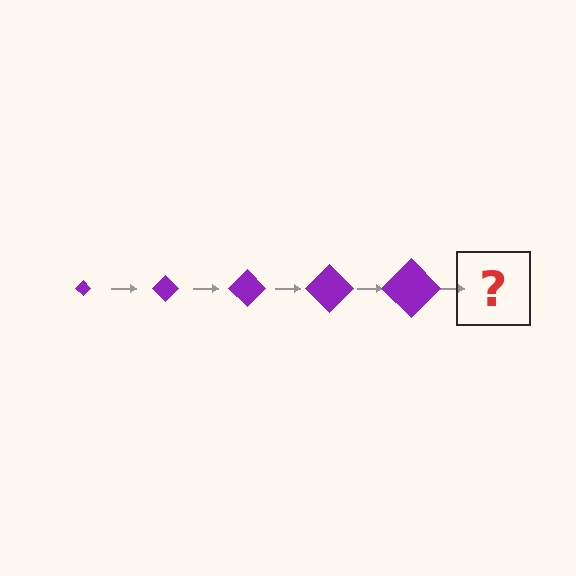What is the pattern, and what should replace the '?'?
The pattern is that the diamond gets progressively larger each step. The '?' should be a purple diamond, larger than the previous one.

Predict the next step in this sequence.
The next step is a purple diamond, larger than the previous one.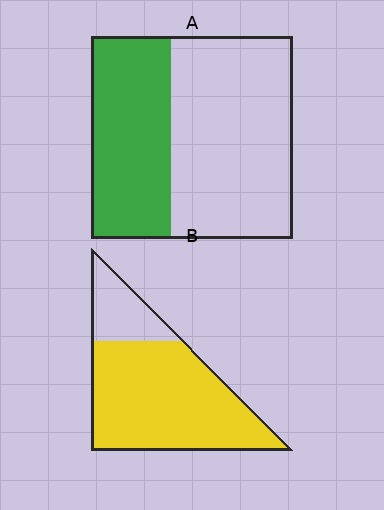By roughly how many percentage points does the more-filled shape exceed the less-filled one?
By roughly 40 percentage points (B over A).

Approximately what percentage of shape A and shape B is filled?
A is approximately 40% and B is approximately 80%.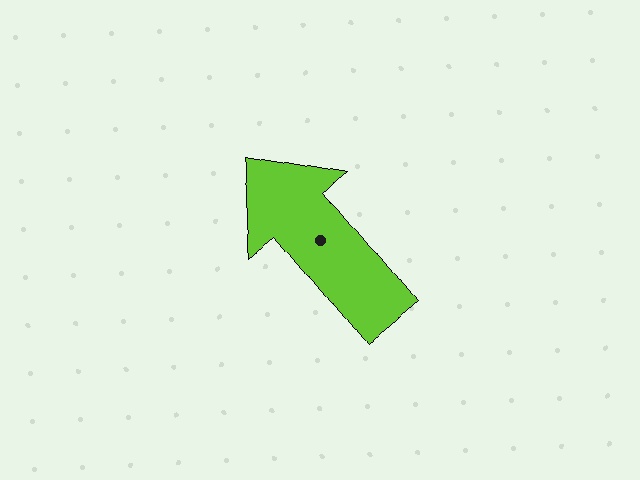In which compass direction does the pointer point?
Northwest.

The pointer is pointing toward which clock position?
Roughly 11 o'clock.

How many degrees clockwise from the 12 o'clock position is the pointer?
Approximately 321 degrees.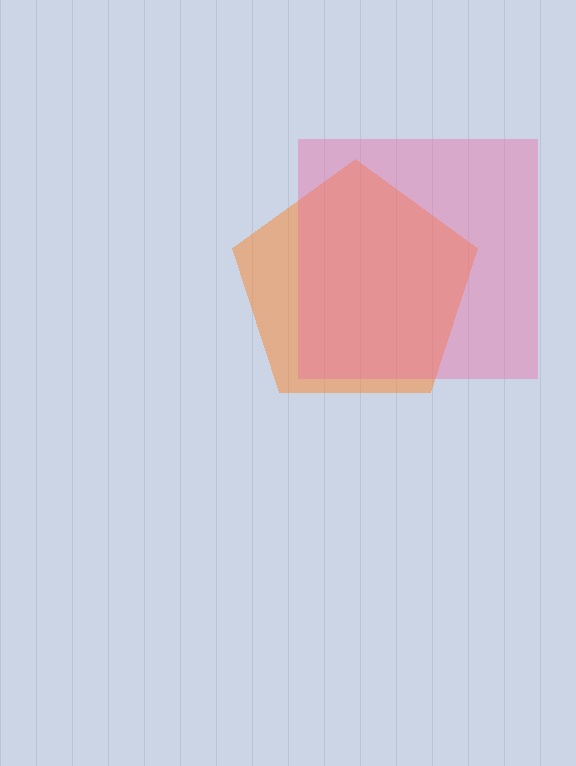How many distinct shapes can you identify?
There are 2 distinct shapes: an orange pentagon, a pink square.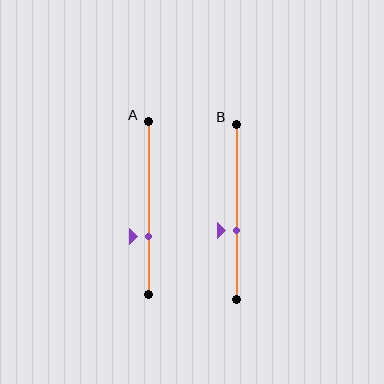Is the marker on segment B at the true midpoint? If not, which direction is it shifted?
No, the marker on segment B is shifted downward by about 10% of the segment length.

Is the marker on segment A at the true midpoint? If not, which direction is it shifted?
No, the marker on segment A is shifted downward by about 16% of the segment length.